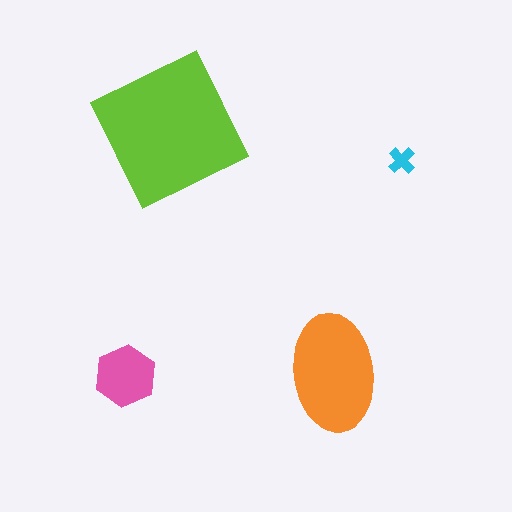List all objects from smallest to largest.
The cyan cross, the pink hexagon, the orange ellipse, the lime square.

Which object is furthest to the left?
The pink hexagon is leftmost.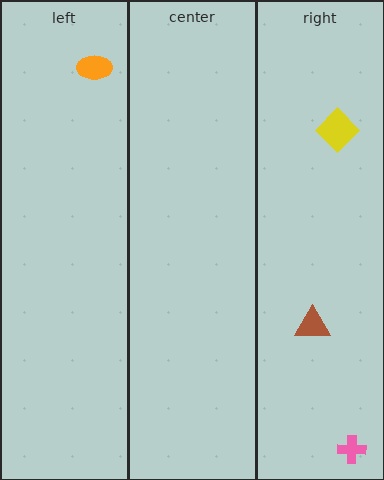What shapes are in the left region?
The orange ellipse.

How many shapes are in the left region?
1.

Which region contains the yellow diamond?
The right region.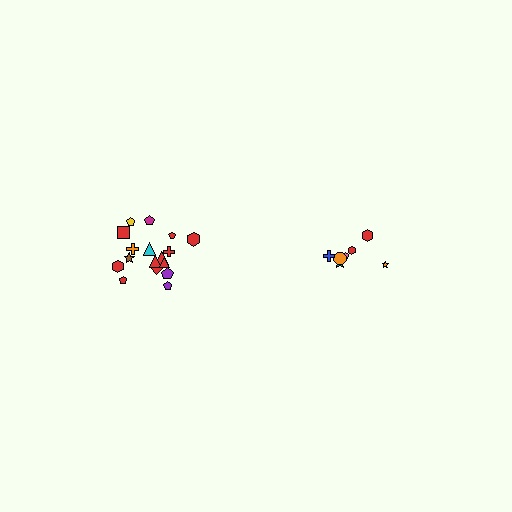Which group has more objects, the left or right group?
The left group.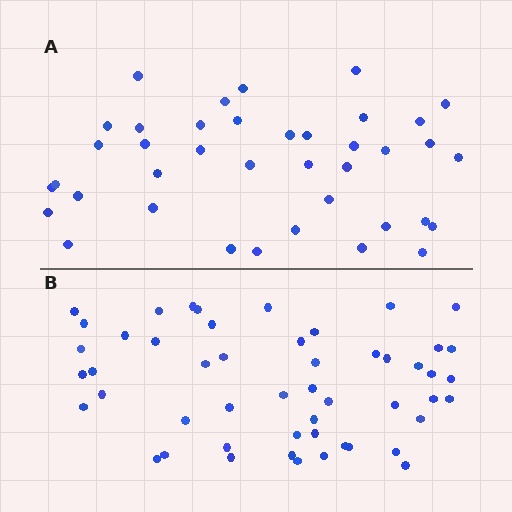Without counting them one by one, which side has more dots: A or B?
Region B (the bottom region) has more dots.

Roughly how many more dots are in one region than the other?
Region B has roughly 12 or so more dots than region A.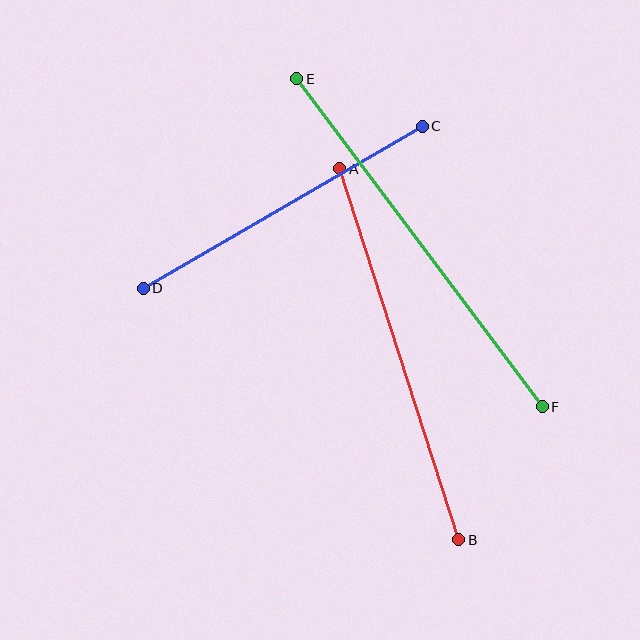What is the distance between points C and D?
The distance is approximately 323 pixels.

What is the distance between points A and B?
The distance is approximately 390 pixels.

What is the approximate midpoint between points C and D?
The midpoint is at approximately (283, 207) pixels.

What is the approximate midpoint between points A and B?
The midpoint is at approximately (399, 354) pixels.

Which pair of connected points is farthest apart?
Points E and F are farthest apart.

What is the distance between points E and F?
The distance is approximately 409 pixels.